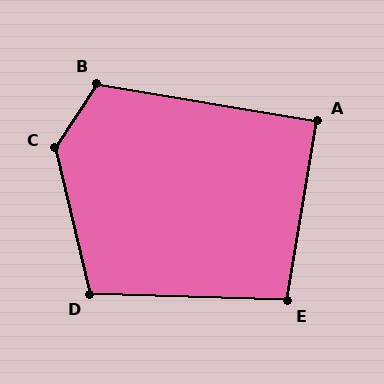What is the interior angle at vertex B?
Approximately 114 degrees (obtuse).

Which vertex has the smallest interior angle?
A, at approximately 90 degrees.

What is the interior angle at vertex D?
Approximately 105 degrees (obtuse).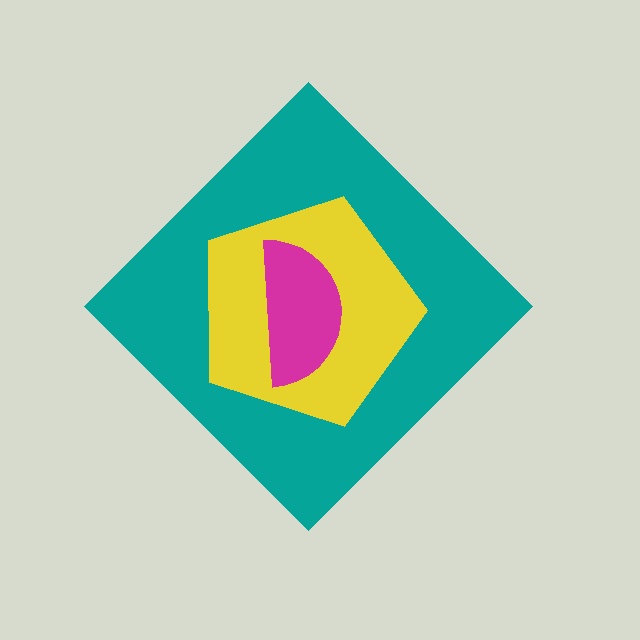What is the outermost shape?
The teal diamond.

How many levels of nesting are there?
3.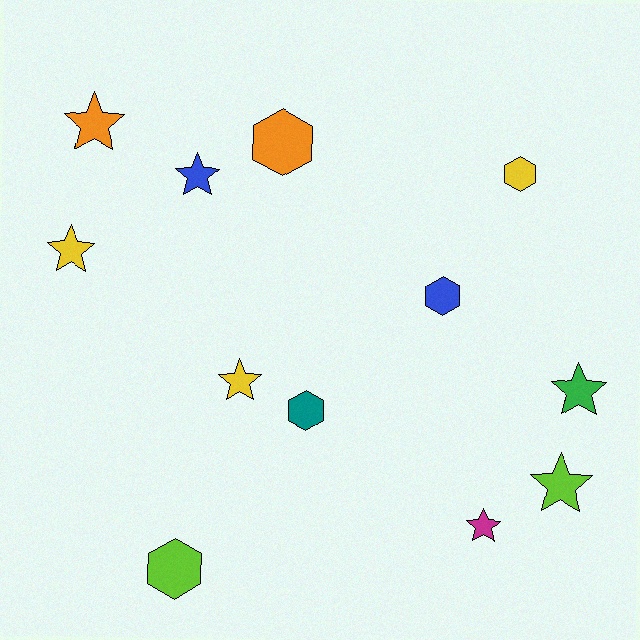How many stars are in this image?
There are 7 stars.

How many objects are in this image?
There are 12 objects.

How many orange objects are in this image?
There are 2 orange objects.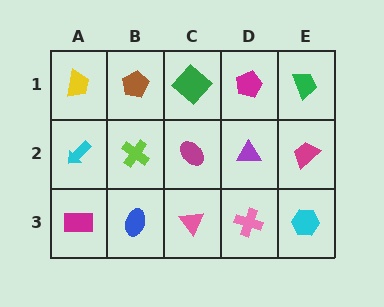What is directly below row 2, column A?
A magenta rectangle.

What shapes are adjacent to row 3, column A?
A cyan arrow (row 2, column A), a blue ellipse (row 3, column B).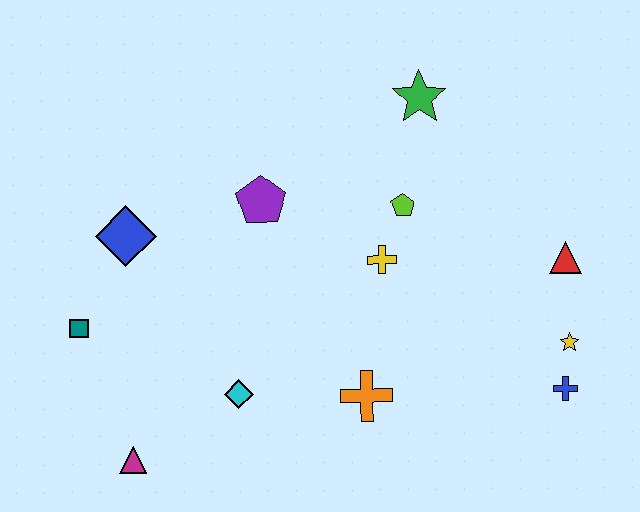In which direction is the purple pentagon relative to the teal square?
The purple pentagon is to the right of the teal square.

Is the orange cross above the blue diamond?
No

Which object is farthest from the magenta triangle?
The red triangle is farthest from the magenta triangle.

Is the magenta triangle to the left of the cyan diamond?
Yes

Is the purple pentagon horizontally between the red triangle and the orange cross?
No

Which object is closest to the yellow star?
The blue cross is closest to the yellow star.